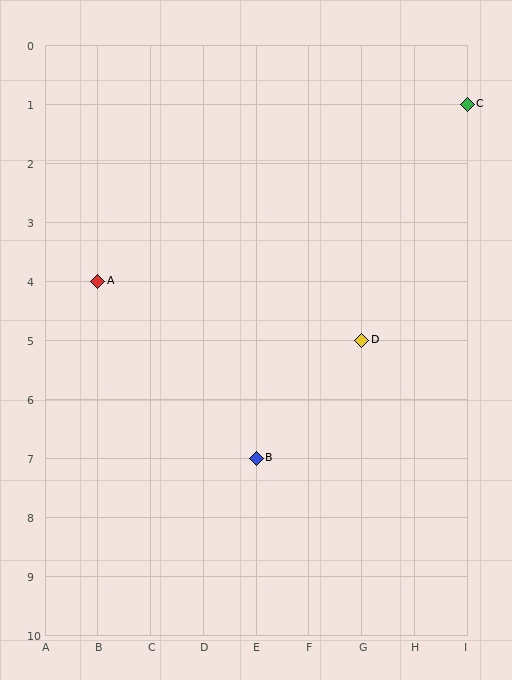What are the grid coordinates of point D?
Point D is at grid coordinates (G, 5).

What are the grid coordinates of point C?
Point C is at grid coordinates (I, 1).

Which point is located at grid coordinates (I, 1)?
Point C is at (I, 1).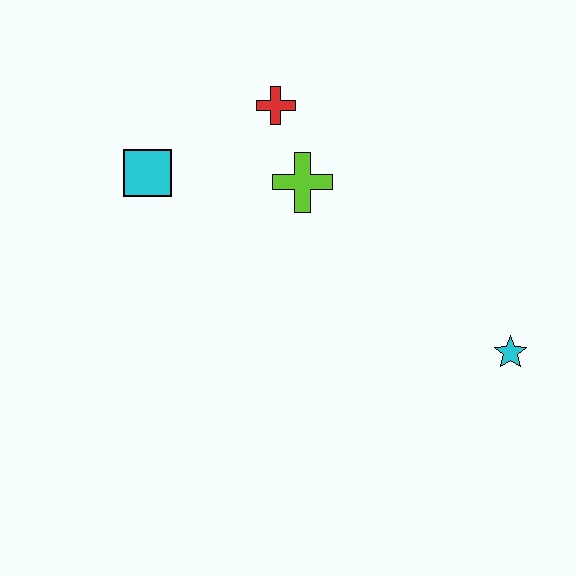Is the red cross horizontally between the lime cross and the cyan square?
Yes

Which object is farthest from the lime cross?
The cyan star is farthest from the lime cross.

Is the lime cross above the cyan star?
Yes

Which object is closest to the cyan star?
The lime cross is closest to the cyan star.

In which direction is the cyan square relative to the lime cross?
The cyan square is to the left of the lime cross.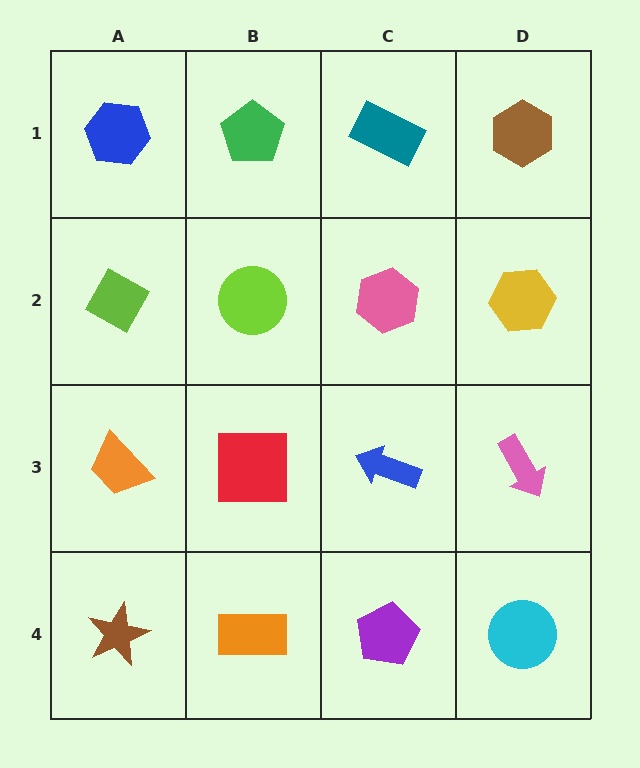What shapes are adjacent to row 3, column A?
A lime diamond (row 2, column A), a brown star (row 4, column A), a red square (row 3, column B).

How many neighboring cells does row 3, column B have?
4.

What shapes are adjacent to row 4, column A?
An orange trapezoid (row 3, column A), an orange rectangle (row 4, column B).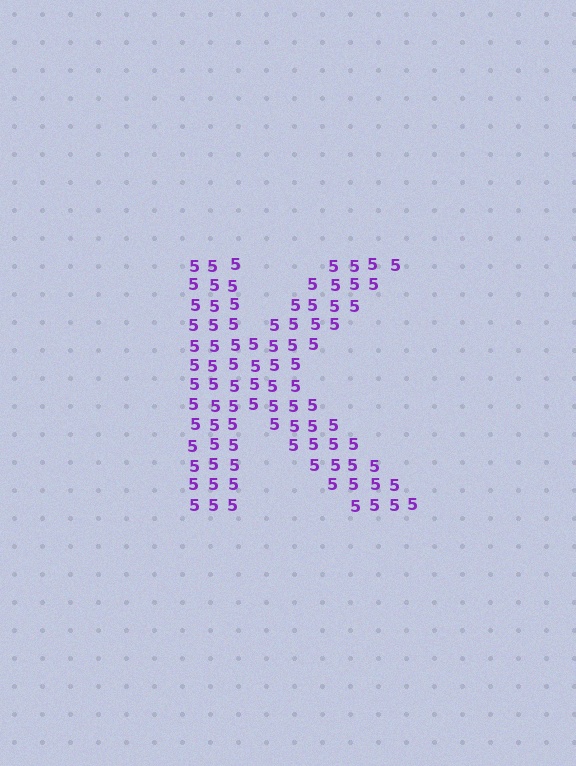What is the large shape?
The large shape is the letter K.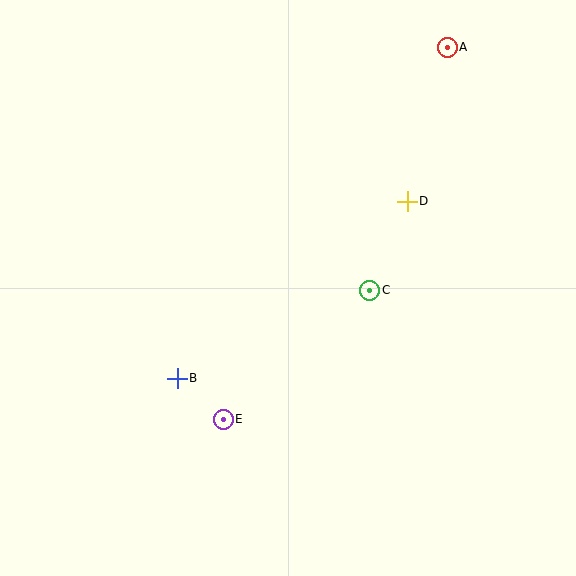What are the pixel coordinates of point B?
Point B is at (177, 378).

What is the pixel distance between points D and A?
The distance between D and A is 159 pixels.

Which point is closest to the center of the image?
Point C at (370, 290) is closest to the center.